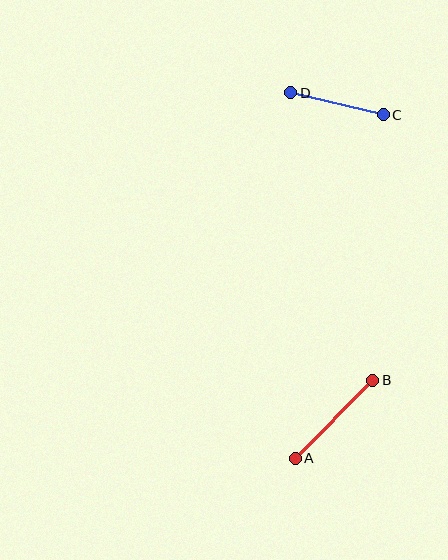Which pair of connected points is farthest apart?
Points A and B are farthest apart.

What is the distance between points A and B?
The distance is approximately 110 pixels.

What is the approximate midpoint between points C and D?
The midpoint is at approximately (337, 104) pixels.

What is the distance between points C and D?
The distance is approximately 95 pixels.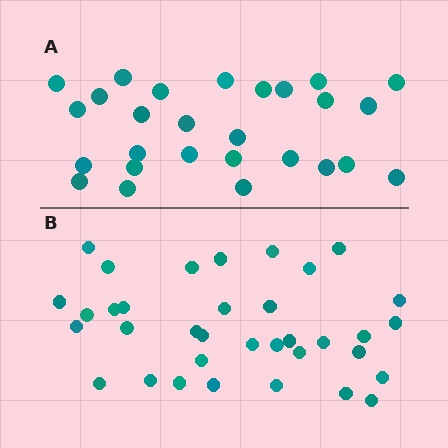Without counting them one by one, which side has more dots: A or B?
Region B (the bottom region) has more dots.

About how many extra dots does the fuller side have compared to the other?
Region B has roughly 8 or so more dots than region A.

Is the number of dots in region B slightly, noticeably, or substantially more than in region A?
Region B has noticeably more, but not dramatically so. The ratio is roughly 1.3 to 1.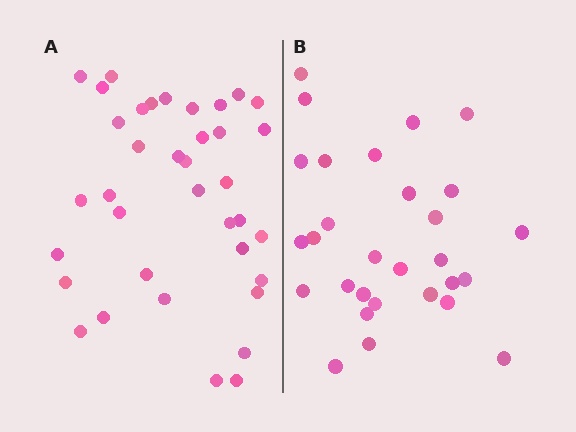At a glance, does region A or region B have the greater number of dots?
Region A (the left region) has more dots.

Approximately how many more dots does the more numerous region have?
Region A has roughly 8 or so more dots than region B.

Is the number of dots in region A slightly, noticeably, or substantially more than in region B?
Region A has noticeably more, but not dramatically so. The ratio is roughly 1.3 to 1.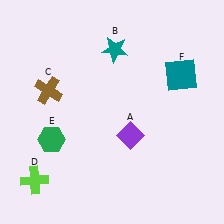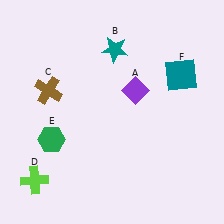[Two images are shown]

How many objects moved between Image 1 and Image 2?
1 object moved between the two images.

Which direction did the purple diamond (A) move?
The purple diamond (A) moved up.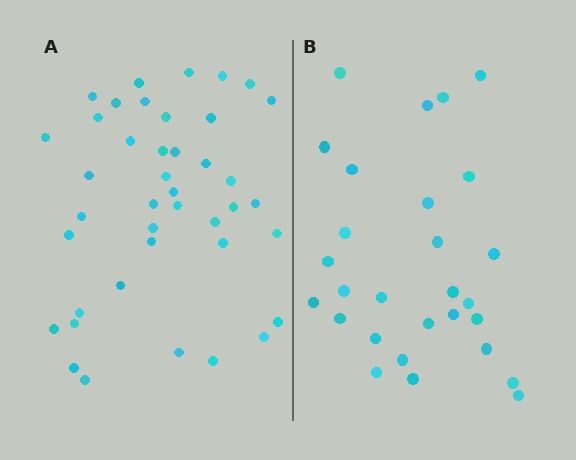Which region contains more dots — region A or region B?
Region A (the left region) has more dots.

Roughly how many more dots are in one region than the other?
Region A has approximately 15 more dots than region B.